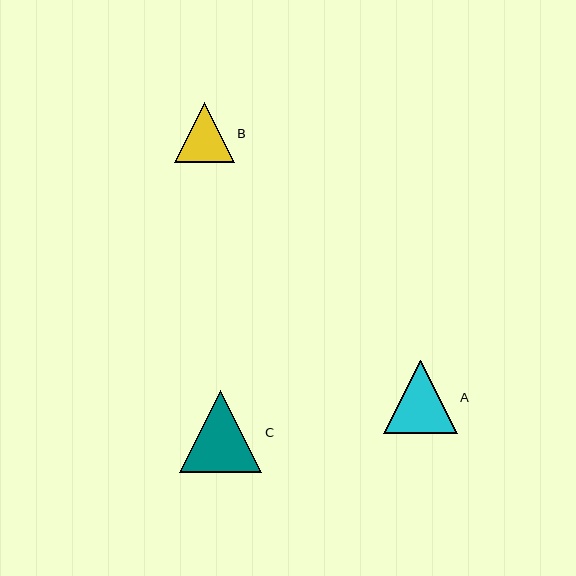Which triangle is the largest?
Triangle C is the largest with a size of approximately 82 pixels.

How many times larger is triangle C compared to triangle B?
Triangle C is approximately 1.4 times the size of triangle B.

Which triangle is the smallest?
Triangle B is the smallest with a size of approximately 60 pixels.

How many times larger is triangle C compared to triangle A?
Triangle C is approximately 1.1 times the size of triangle A.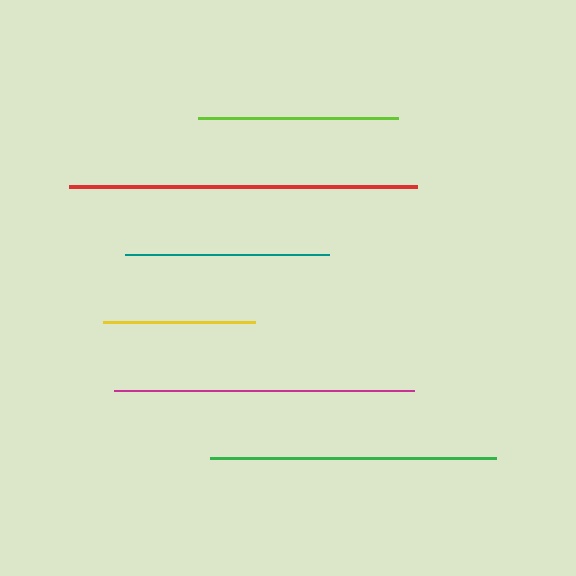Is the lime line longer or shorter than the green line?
The green line is longer than the lime line.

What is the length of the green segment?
The green segment is approximately 286 pixels long.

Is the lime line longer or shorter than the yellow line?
The lime line is longer than the yellow line.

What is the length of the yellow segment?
The yellow segment is approximately 152 pixels long.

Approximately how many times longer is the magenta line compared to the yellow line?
The magenta line is approximately 2.0 times the length of the yellow line.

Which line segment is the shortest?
The yellow line is the shortest at approximately 152 pixels.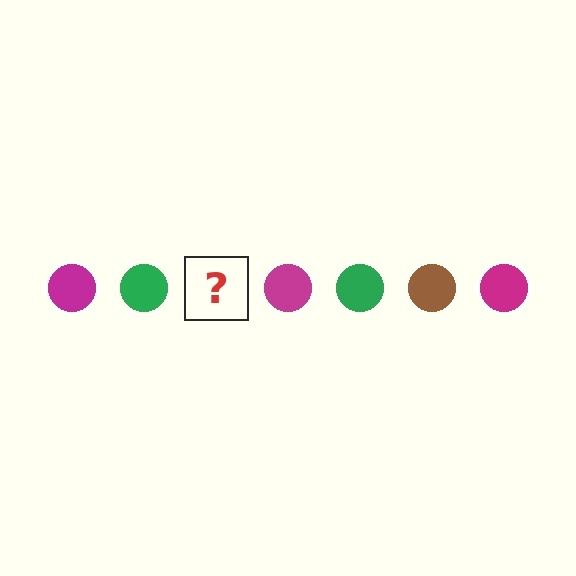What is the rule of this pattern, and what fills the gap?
The rule is that the pattern cycles through magenta, green, brown circles. The gap should be filled with a brown circle.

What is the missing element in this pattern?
The missing element is a brown circle.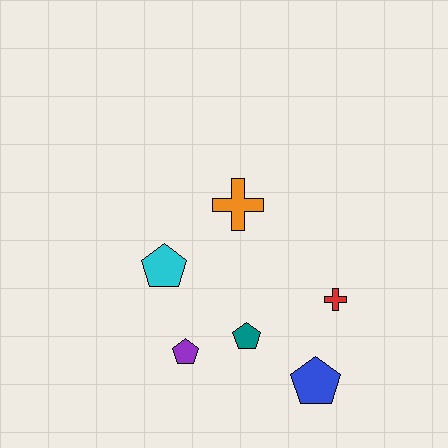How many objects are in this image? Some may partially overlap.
There are 6 objects.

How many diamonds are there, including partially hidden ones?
There are no diamonds.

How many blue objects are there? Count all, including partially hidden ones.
There is 1 blue object.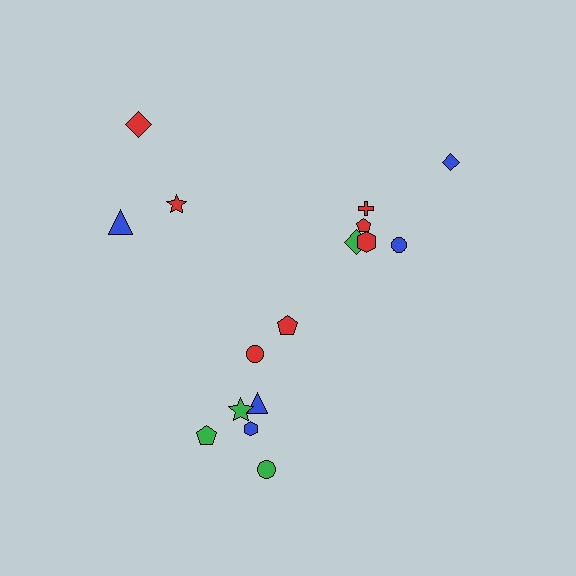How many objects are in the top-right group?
There are 6 objects.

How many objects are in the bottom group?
There are 7 objects.